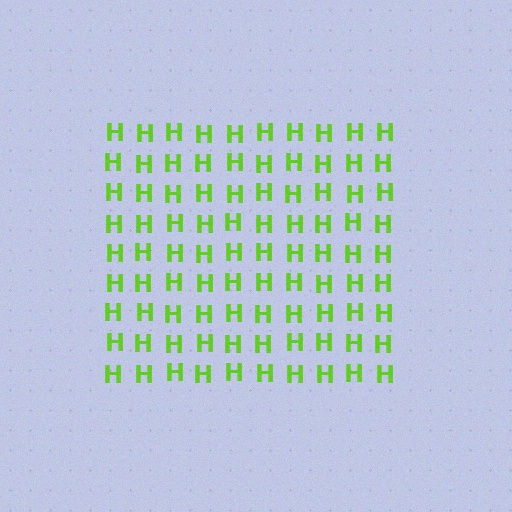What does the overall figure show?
The overall figure shows a square.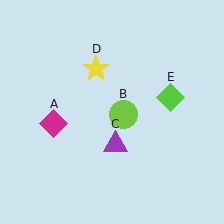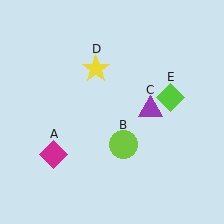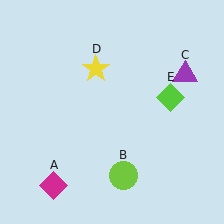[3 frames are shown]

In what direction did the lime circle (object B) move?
The lime circle (object B) moved down.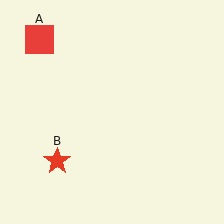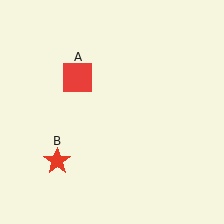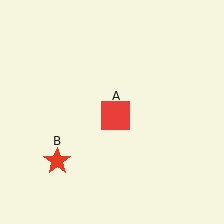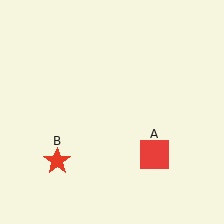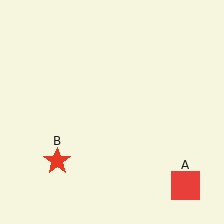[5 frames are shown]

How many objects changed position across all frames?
1 object changed position: red square (object A).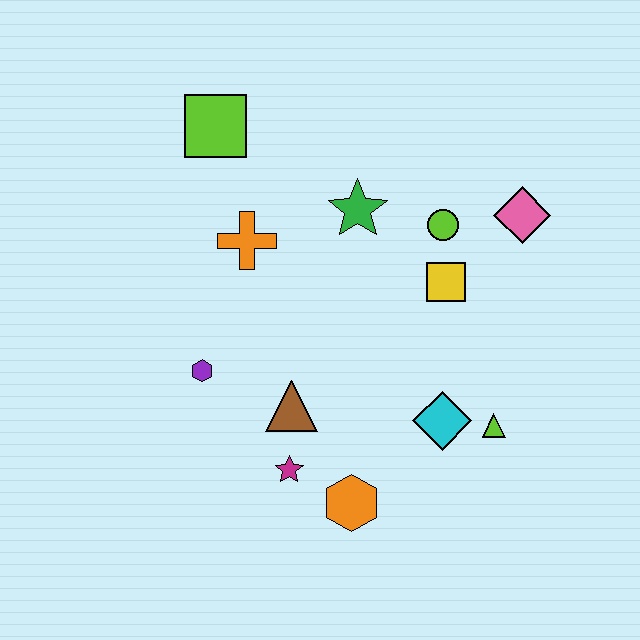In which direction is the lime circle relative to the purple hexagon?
The lime circle is to the right of the purple hexagon.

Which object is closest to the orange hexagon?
The magenta star is closest to the orange hexagon.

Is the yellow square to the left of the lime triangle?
Yes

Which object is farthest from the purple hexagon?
The pink diamond is farthest from the purple hexagon.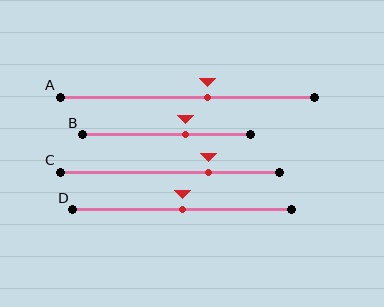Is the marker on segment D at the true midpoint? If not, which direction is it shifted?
Yes, the marker on segment D is at the true midpoint.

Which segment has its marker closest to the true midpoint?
Segment D has its marker closest to the true midpoint.